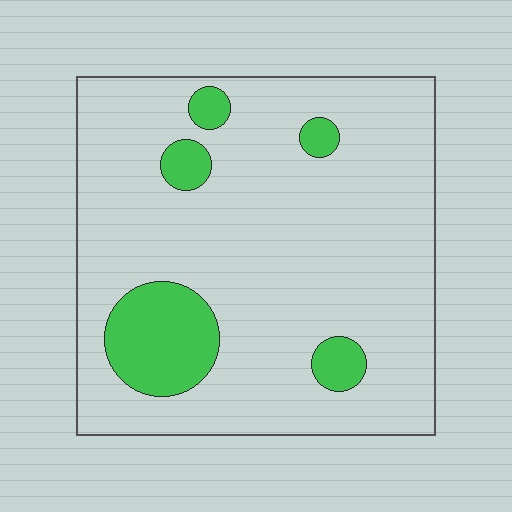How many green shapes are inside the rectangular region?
5.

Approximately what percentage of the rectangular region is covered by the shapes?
Approximately 15%.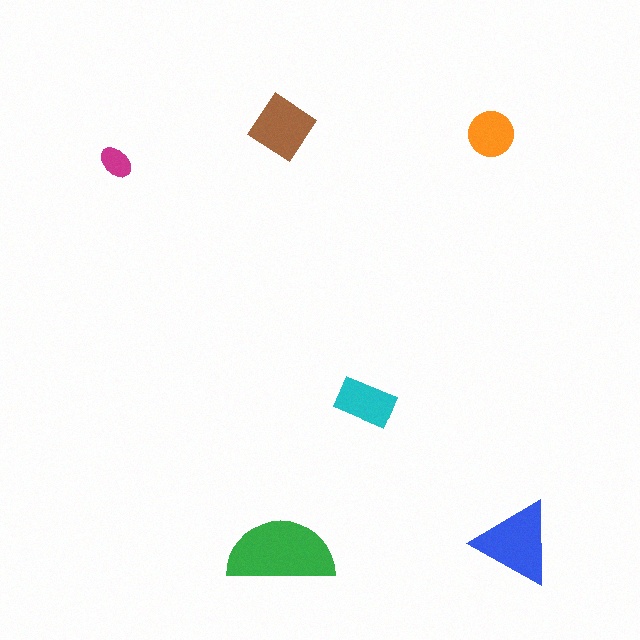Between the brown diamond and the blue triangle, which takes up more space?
The blue triangle.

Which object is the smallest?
The magenta ellipse.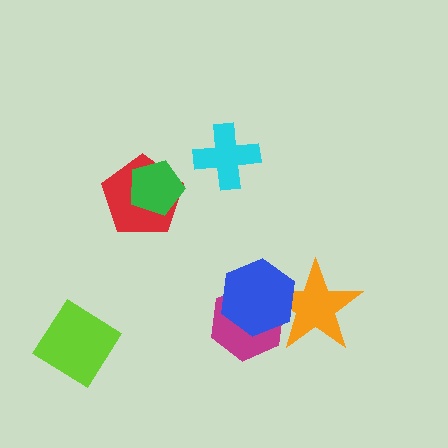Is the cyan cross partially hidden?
No, no other shape covers it.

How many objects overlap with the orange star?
2 objects overlap with the orange star.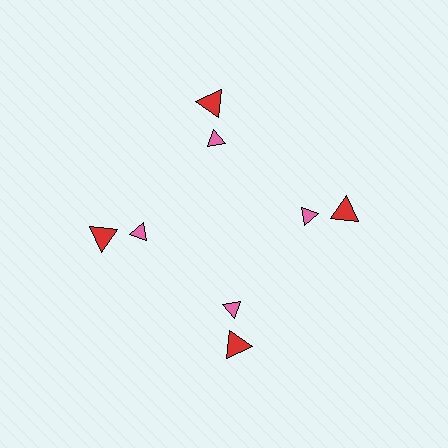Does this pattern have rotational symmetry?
Yes, this pattern has 4-fold rotational symmetry. It looks the same after rotating 90 degrees around the center.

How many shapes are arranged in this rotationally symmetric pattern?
There are 8 shapes, arranged in 4 groups of 2.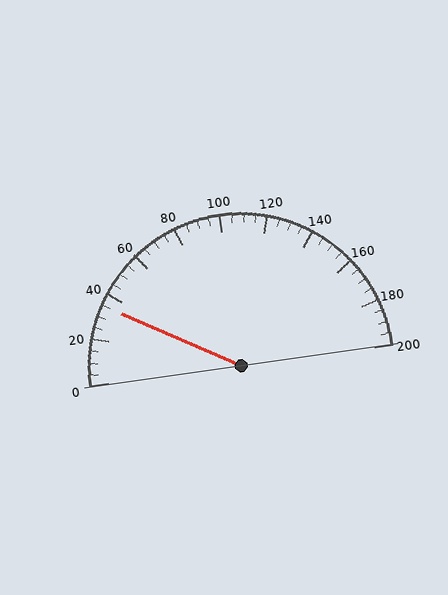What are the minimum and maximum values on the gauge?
The gauge ranges from 0 to 200.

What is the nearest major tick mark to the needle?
The nearest major tick mark is 40.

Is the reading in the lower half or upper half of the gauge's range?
The reading is in the lower half of the range (0 to 200).